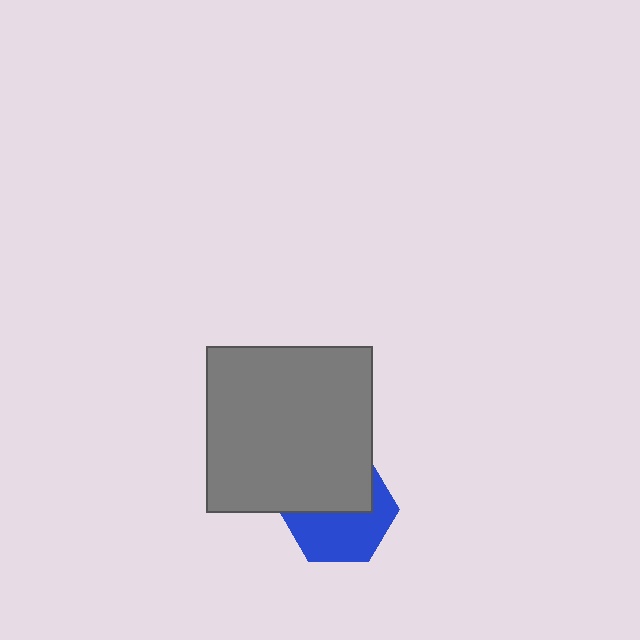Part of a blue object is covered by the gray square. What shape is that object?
It is a hexagon.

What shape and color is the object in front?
The object in front is a gray square.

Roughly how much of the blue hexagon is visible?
About half of it is visible (roughly 52%).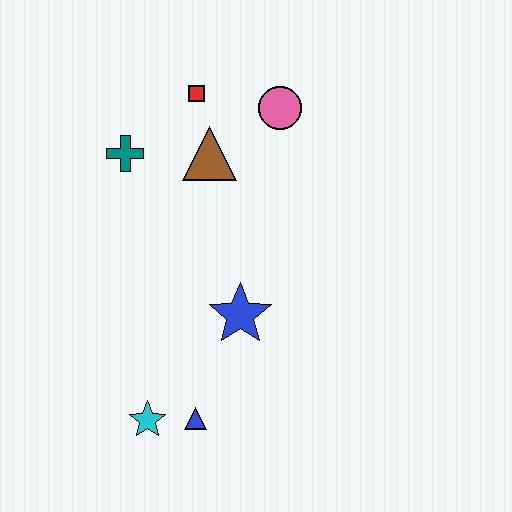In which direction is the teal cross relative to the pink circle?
The teal cross is to the left of the pink circle.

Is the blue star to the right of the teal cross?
Yes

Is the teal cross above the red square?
No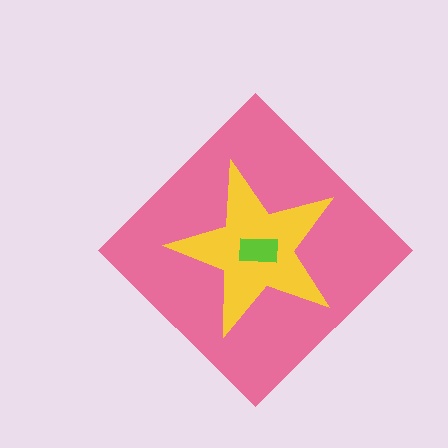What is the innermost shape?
The lime rectangle.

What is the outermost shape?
The pink diamond.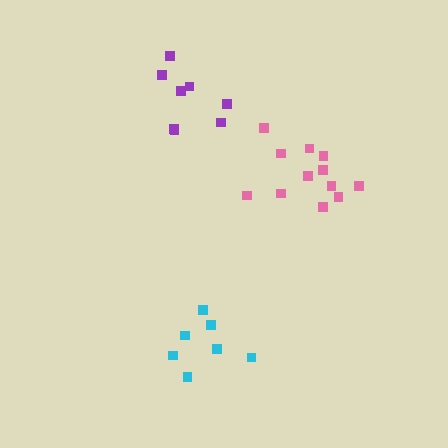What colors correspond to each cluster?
The clusters are colored: pink, cyan, purple.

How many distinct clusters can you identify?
There are 3 distinct clusters.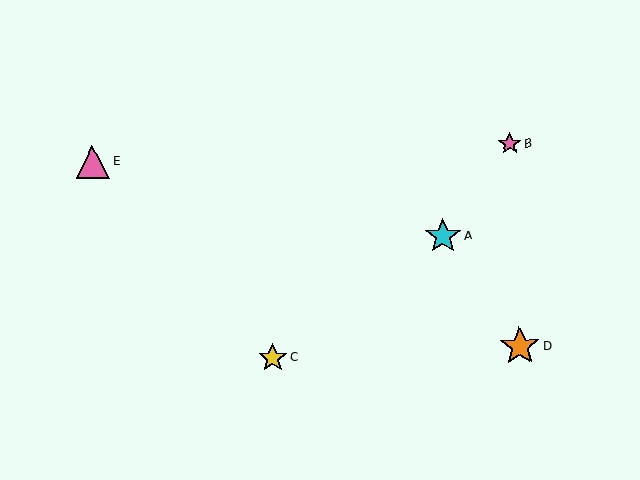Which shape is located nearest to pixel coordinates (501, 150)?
The pink star (labeled B) at (510, 144) is nearest to that location.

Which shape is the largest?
The orange star (labeled D) is the largest.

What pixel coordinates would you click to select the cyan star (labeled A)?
Click at (443, 236) to select the cyan star A.